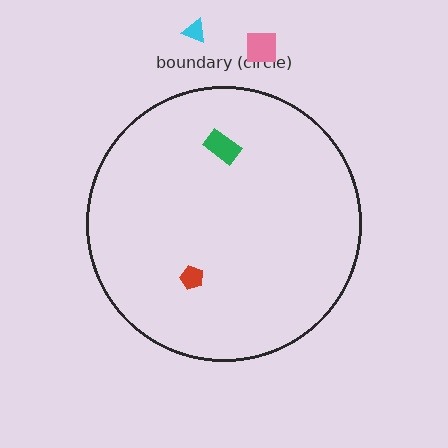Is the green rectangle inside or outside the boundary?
Inside.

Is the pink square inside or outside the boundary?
Outside.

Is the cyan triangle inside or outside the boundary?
Outside.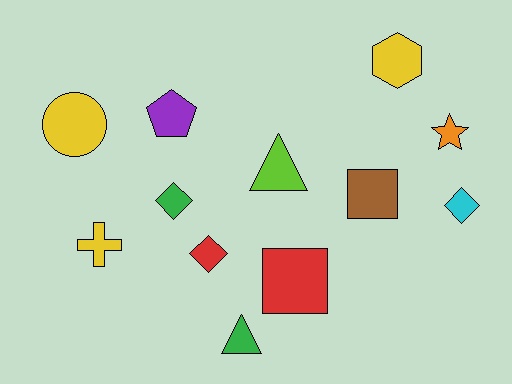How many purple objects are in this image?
There is 1 purple object.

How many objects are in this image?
There are 12 objects.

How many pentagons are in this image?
There is 1 pentagon.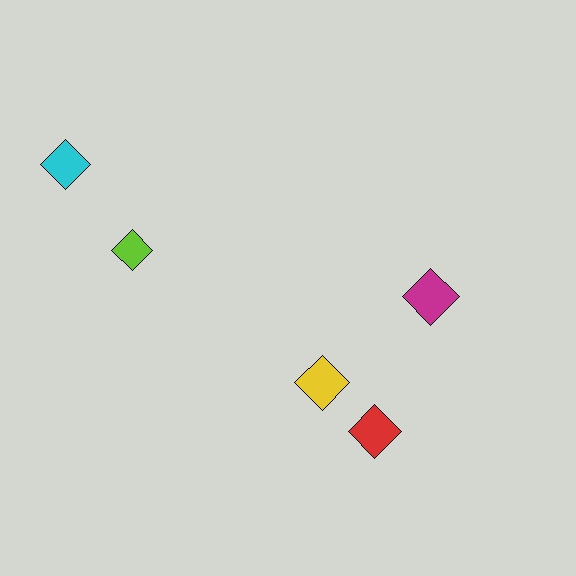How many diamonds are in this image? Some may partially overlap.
There are 5 diamonds.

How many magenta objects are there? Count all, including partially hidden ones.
There is 1 magenta object.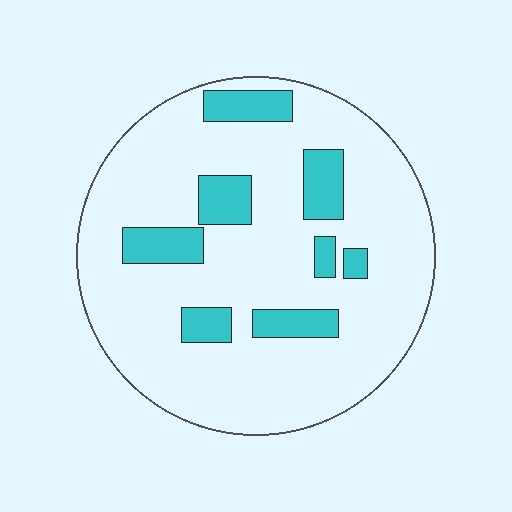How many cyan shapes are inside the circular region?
8.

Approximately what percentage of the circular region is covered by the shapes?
Approximately 15%.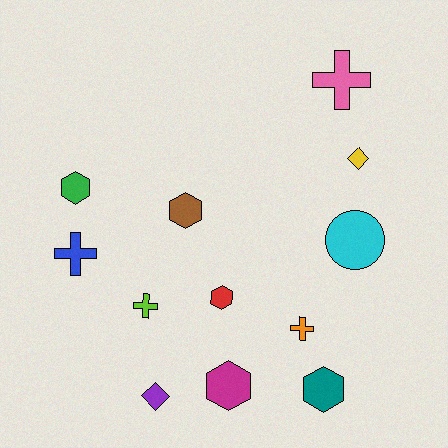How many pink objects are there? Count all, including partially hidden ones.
There is 1 pink object.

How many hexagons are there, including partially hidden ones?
There are 5 hexagons.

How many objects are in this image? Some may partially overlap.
There are 12 objects.